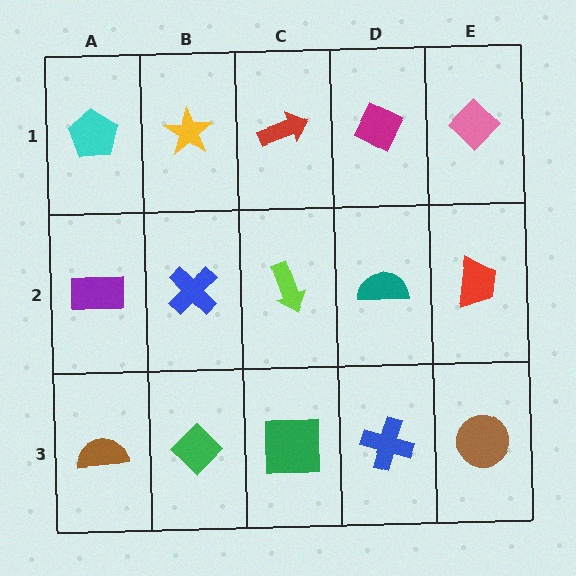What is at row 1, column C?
A red arrow.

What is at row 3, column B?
A green diamond.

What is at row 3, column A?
A brown semicircle.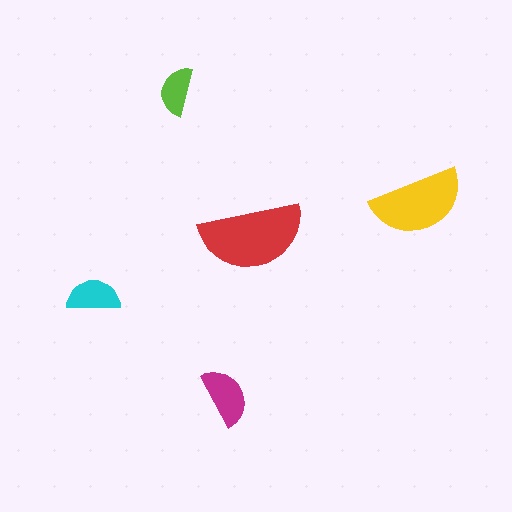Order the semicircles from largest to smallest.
the red one, the yellow one, the magenta one, the cyan one, the lime one.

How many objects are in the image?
There are 5 objects in the image.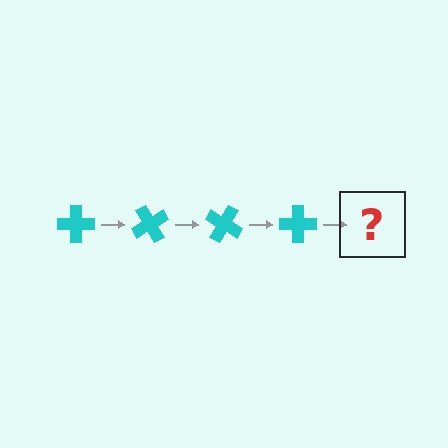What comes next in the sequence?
The next element should be a cyan cross rotated 240 degrees.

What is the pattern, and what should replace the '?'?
The pattern is that the cross rotates 60 degrees each step. The '?' should be a cyan cross rotated 240 degrees.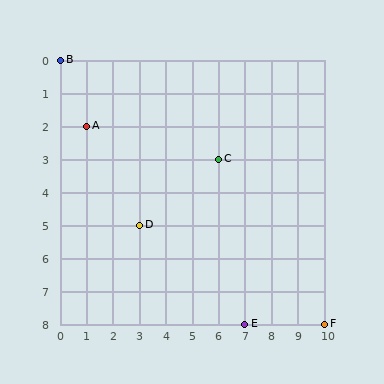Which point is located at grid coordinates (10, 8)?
Point F is at (10, 8).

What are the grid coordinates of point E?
Point E is at grid coordinates (7, 8).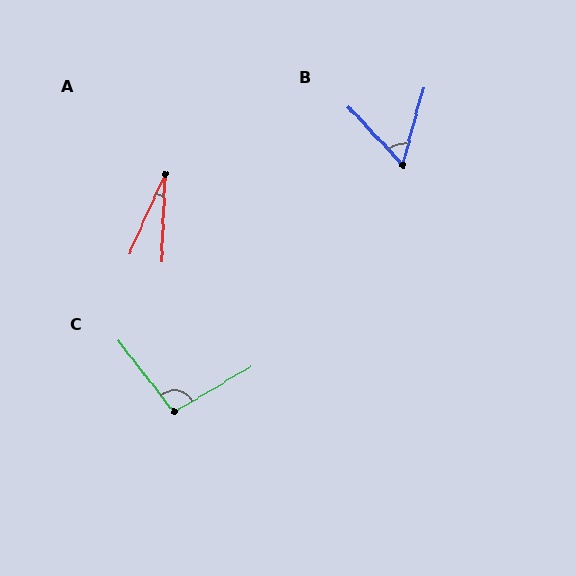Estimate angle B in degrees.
Approximately 58 degrees.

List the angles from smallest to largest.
A (21°), B (58°), C (98°).